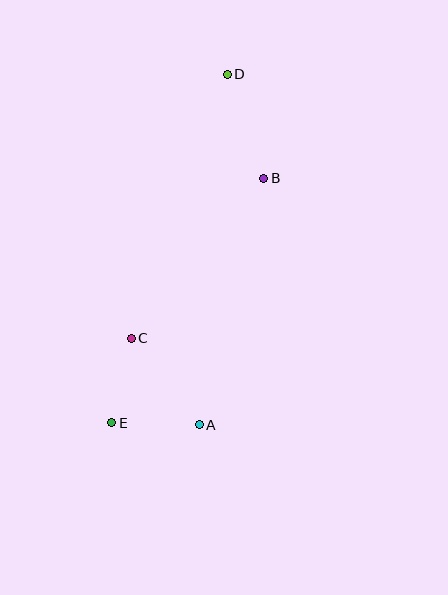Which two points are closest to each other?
Points C and E are closest to each other.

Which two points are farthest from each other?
Points D and E are farthest from each other.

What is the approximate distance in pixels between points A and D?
The distance between A and D is approximately 351 pixels.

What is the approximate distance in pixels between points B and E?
The distance between B and E is approximately 288 pixels.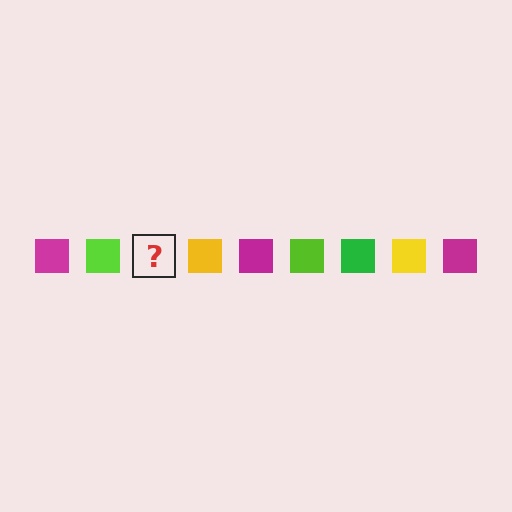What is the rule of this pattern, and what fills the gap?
The rule is that the pattern cycles through magenta, lime, green, yellow squares. The gap should be filled with a green square.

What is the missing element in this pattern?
The missing element is a green square.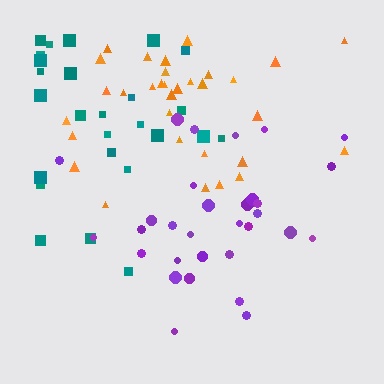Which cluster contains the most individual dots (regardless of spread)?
Orange (32).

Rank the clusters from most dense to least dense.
purple, orange, teal.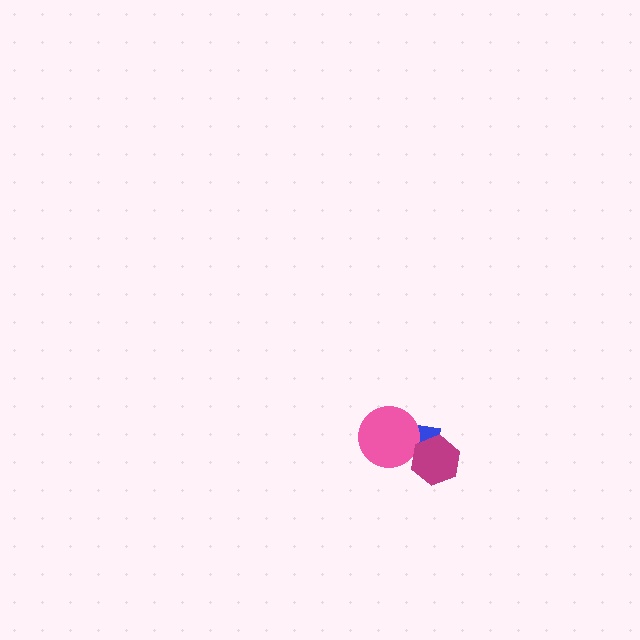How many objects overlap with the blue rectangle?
2 objects overlap with the blue rectangle.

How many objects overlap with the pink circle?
1 object overlaps with the pink circle.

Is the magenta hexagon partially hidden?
No, no other shape covers it.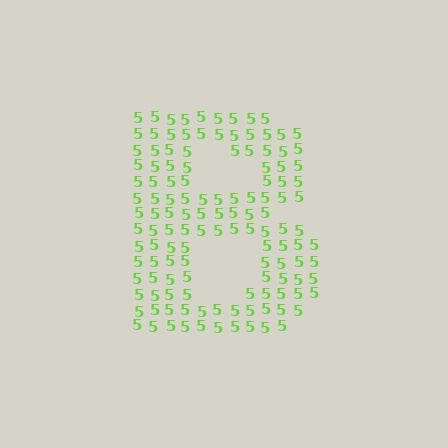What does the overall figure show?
The overall figure shows the letter B.